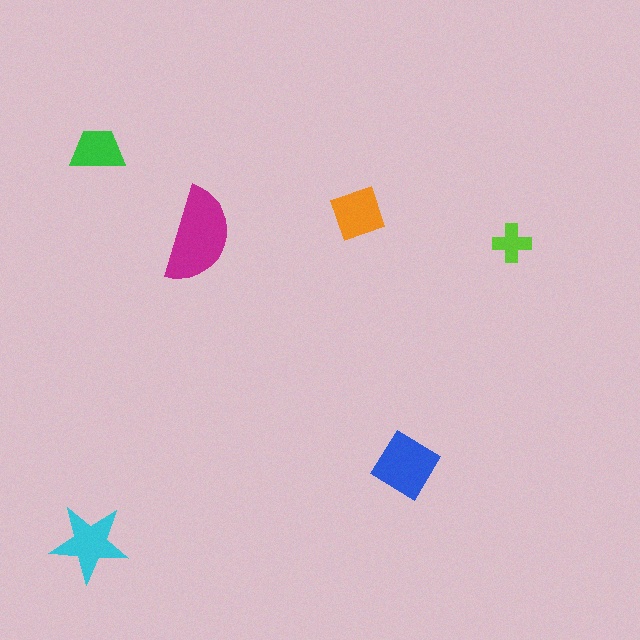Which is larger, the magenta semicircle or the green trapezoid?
The magenta semicircle.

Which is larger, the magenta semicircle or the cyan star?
The magenta semicircle.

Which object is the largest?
The magenta semicircle.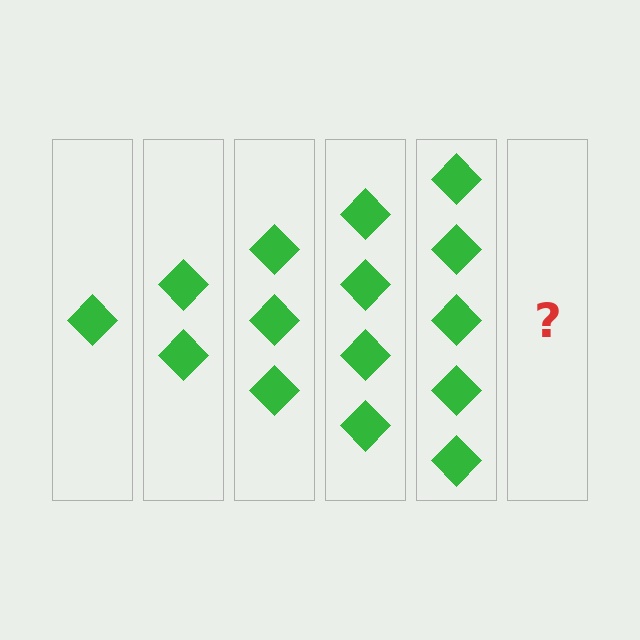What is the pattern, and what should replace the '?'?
The pattern is that each step adds one more diamond. The '?' should be 6 diamonds.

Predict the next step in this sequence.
The next step is 6 diamonds.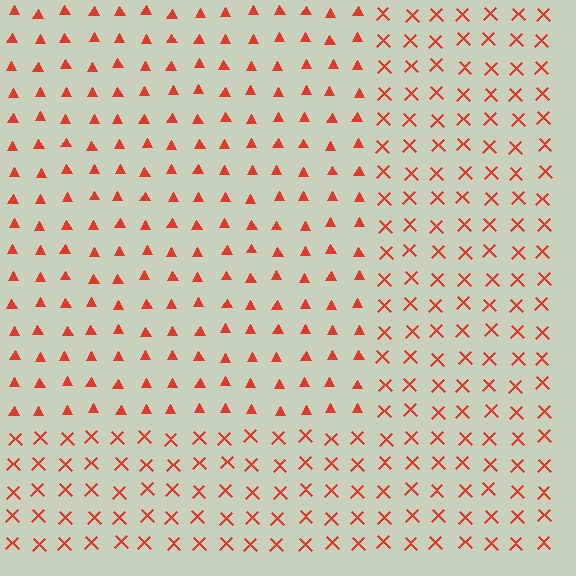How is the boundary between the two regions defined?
The boundary is defined by a change in element shape: triangles inside vs. X marks outside. All elements share the same color and spacing.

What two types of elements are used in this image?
The image uses triangles inside the rectangle region and X marks outside it.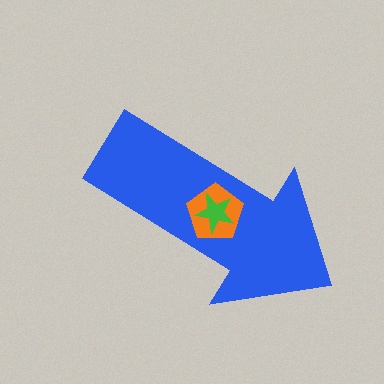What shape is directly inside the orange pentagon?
The green star.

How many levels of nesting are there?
3.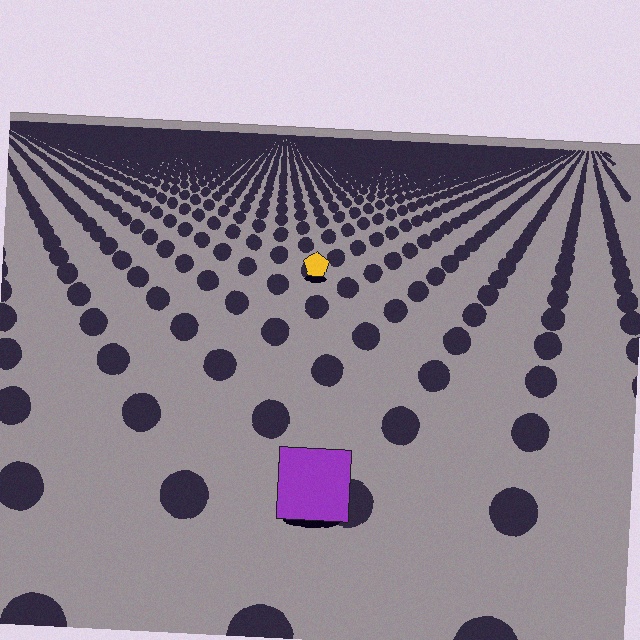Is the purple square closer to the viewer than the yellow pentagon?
Yes. The purple square is closer — you can tell from the texture gradient: the ground texture is coarser near it.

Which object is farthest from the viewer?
The yellow pentagon is farthest from the viewer. It appears smaller and the ground texture around it is denser.